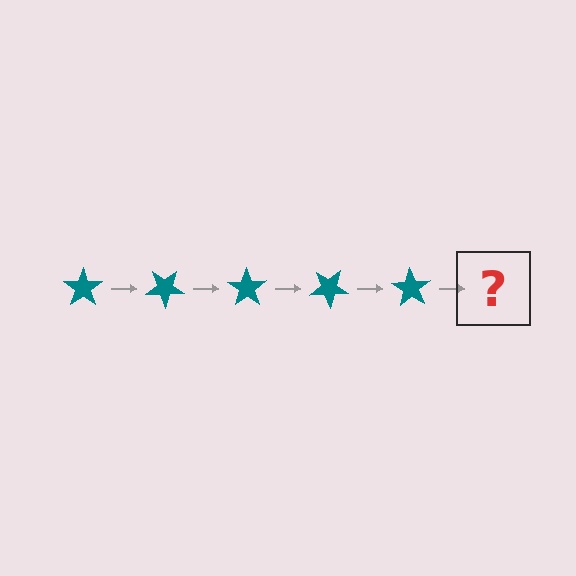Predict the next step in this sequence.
The next step is a teal star rotated 175 degrees.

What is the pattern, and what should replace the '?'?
The pattern is that the star rotates 35 degrees each step. The '?' should be a teal star rotated 175 degrees.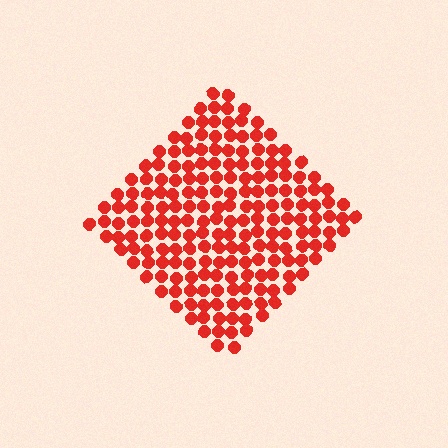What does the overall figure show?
The overall figure shows a diamond.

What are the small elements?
The small elements are circles.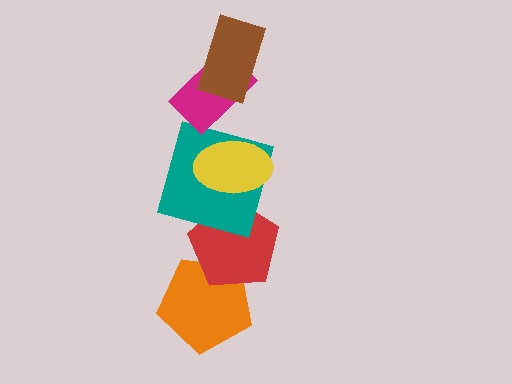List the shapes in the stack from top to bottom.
From top to bottom: the brown rectangle, the magenta rectangle, the yellow ellipse, the teal square, the red pentagon, the orange pentagon.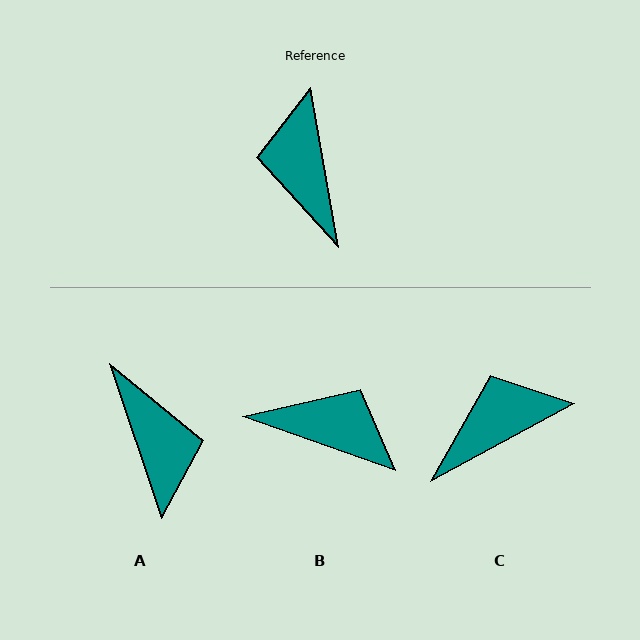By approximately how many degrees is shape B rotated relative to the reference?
Approximately 120 degrees clockwise.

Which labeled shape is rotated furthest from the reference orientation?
A, about 172 degrees away.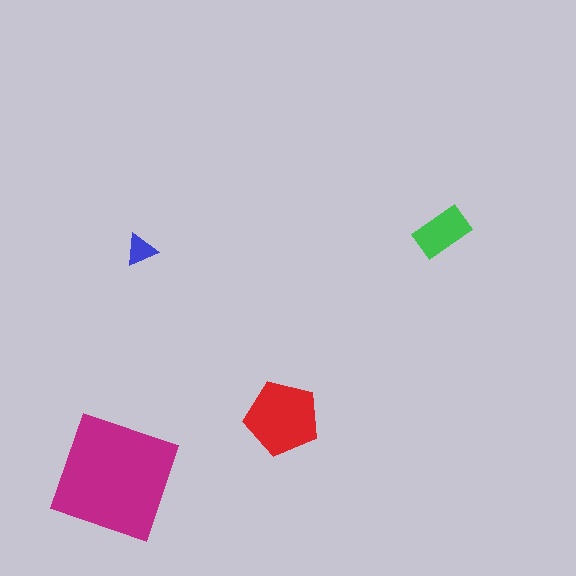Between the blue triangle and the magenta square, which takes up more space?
The magenta square.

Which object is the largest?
The magenta square.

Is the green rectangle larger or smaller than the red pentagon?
Smaller.